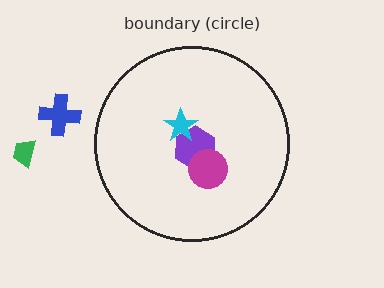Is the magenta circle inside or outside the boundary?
Inside.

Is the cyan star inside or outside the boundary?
Inside.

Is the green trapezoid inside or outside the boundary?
Outside.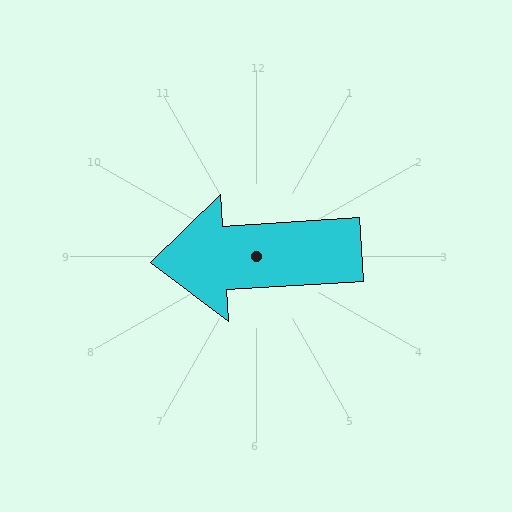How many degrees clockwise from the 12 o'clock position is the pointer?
Approximately 267 degrees.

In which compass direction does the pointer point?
West.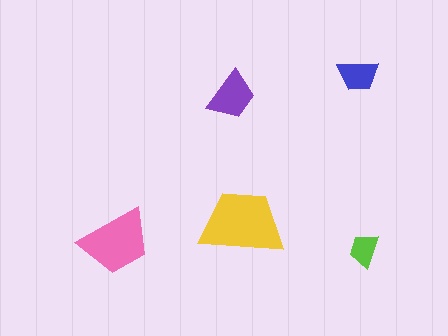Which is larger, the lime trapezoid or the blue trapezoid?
The blue one.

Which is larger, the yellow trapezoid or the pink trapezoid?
The yellow one.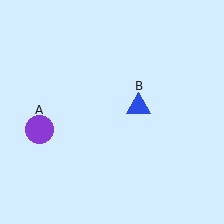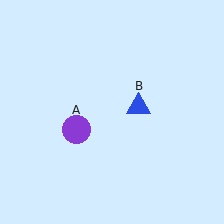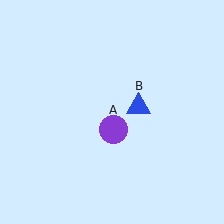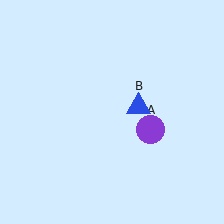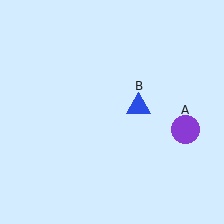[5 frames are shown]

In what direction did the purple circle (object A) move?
The purple circle (object A) moved right.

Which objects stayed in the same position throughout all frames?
Blue triangle (object B) remained stationary.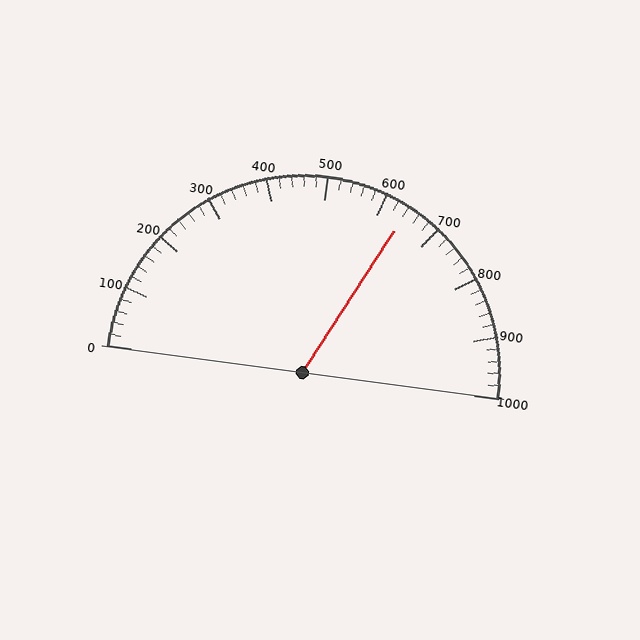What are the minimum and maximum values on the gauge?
The gauge ranges from 0 to 1000.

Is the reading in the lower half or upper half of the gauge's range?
The reading is in the upper half of the range (0 to 1000).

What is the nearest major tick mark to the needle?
The nearest major tick mark is 600.